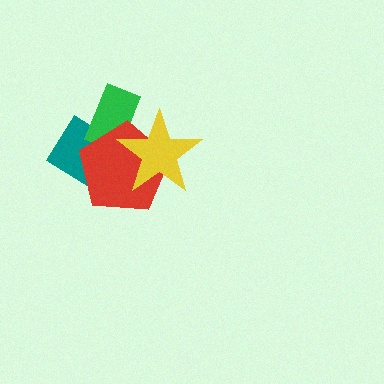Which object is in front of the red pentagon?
The yellow star is in front of the red pentagon.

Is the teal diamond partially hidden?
Yes, it is partially covered by another shape.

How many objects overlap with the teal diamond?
2 objects overlap with the teal diamond.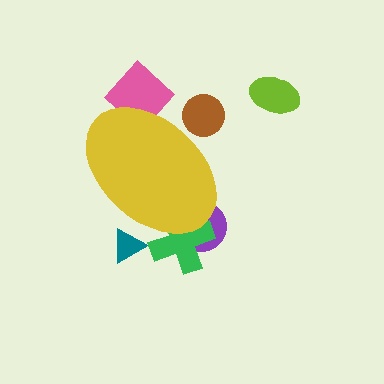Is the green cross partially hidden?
Yes, the green cross is partially hidden behind the yellow ellipse.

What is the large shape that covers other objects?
A yellow ellipse.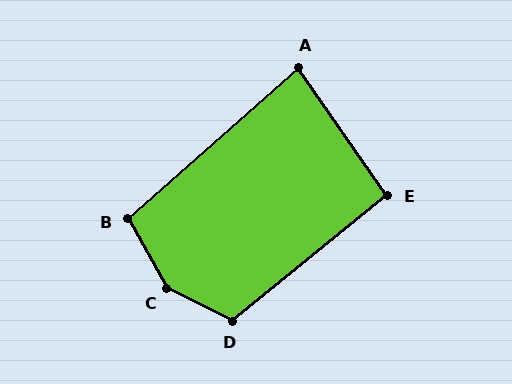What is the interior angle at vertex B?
Approximately 102 degrees (obtuse).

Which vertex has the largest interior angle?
C, at approximately 146 degrees.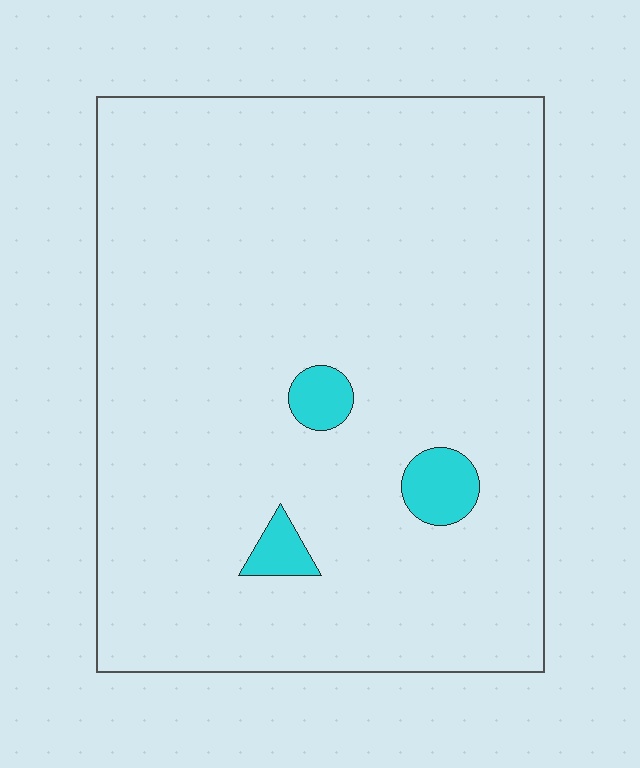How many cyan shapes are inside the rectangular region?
3.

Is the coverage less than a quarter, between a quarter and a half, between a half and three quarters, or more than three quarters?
Less than a quarter.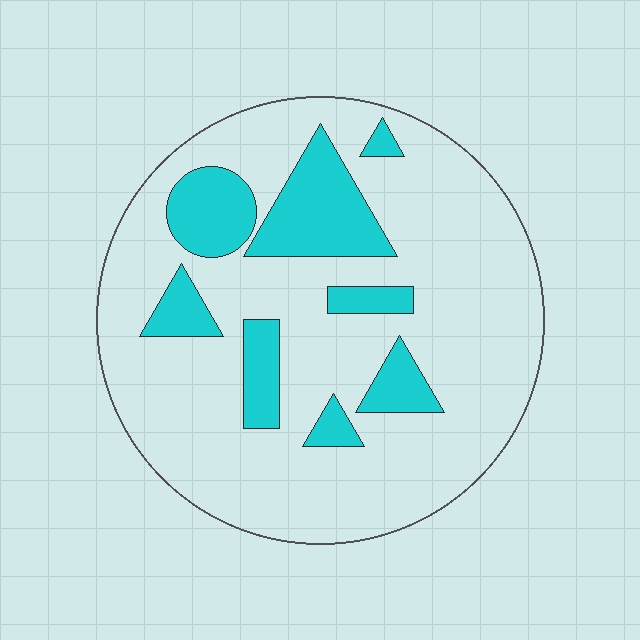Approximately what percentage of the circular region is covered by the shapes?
Approximately 20%.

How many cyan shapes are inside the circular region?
8.